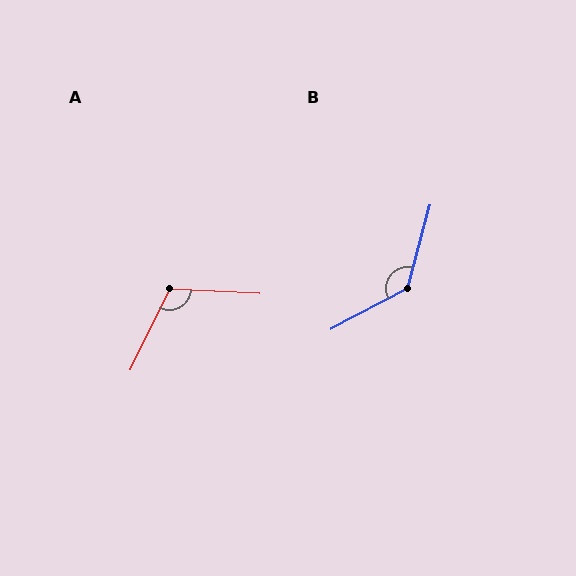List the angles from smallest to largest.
A (113°), B (133°).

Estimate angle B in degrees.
Approximately 133 degrees.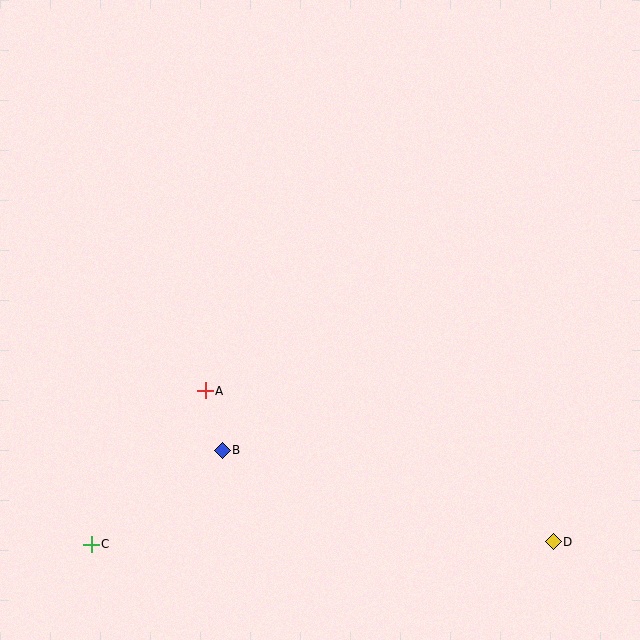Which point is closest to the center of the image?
Point A at (205, 391) is closest to the center.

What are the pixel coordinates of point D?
Point D is at (553, 542).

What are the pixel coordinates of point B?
Point B is at (222, 450).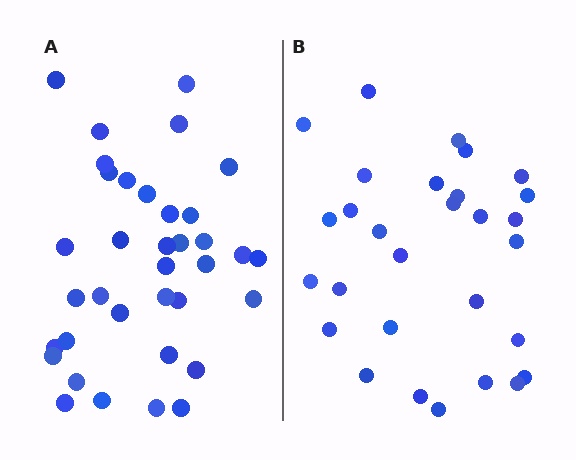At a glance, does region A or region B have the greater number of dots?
Region A (the left region) has more dots.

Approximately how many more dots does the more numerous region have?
Region A has roughly 8 or so more dots than region B.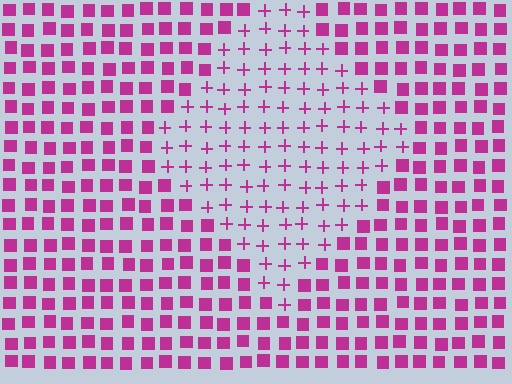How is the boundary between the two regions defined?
The boundary is defined by a change in element shape: plus signs inside vs. squares outside. All elements share the same color and spacing.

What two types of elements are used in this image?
The image uses plus signs inside the diamond region and squares outside it.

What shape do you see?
I see a diamond.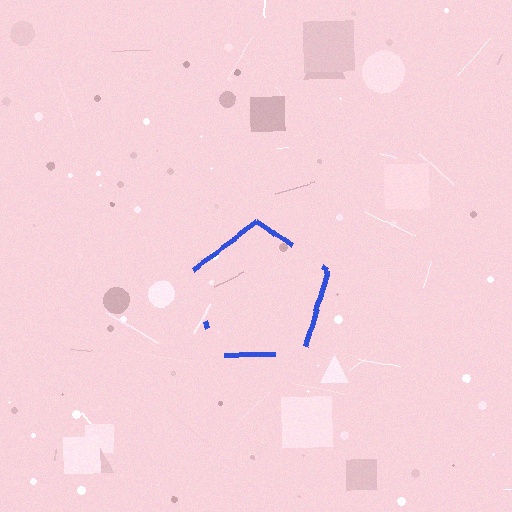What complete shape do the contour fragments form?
The contour fragments form a pentagon.